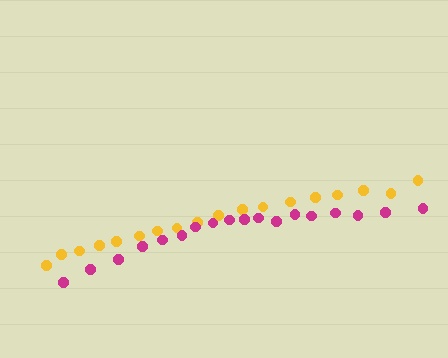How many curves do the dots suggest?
There are 2 distinct paths.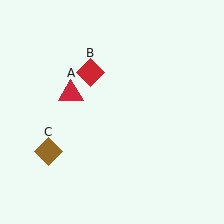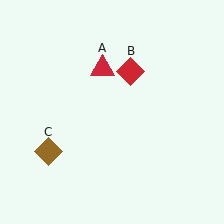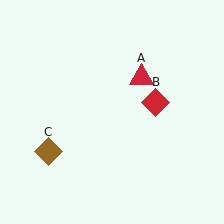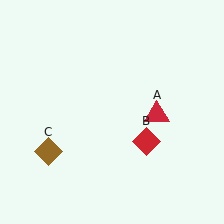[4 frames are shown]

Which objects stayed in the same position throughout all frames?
Brown diamond (object C) remained stationary.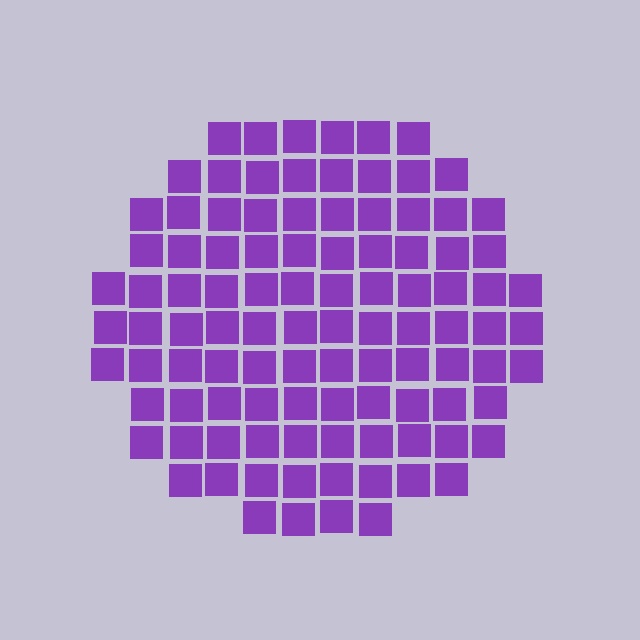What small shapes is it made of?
It is made of small squares.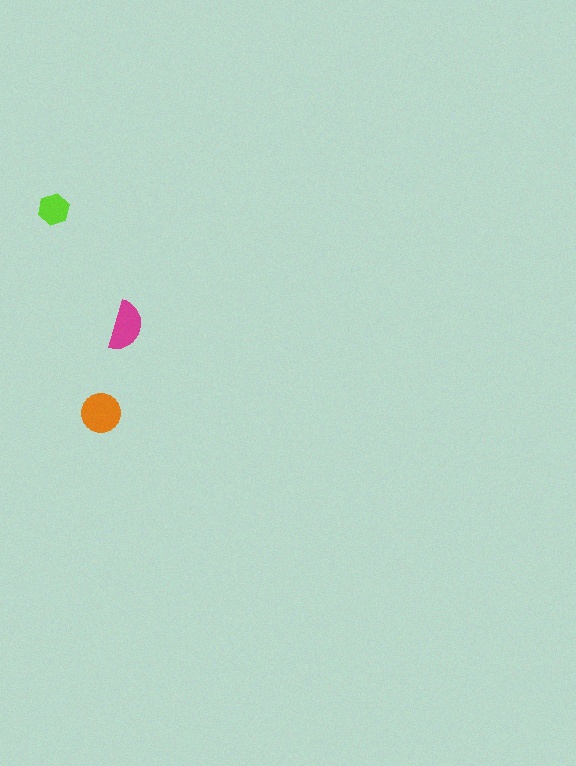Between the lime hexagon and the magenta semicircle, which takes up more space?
The magenta semicircle.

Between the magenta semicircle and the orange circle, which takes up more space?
The orange circle.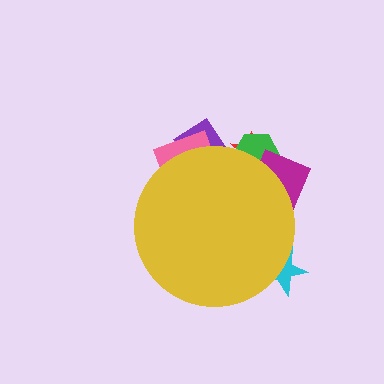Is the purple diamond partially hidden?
Yes, the purple diamond is partially hidden behind the yellow circle.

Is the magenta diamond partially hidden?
Yes, the magenta diamond is partially hidden behind the yellow circle.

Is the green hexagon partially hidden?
Yes, the green hexagon is partially hidden behind the yellow circle.